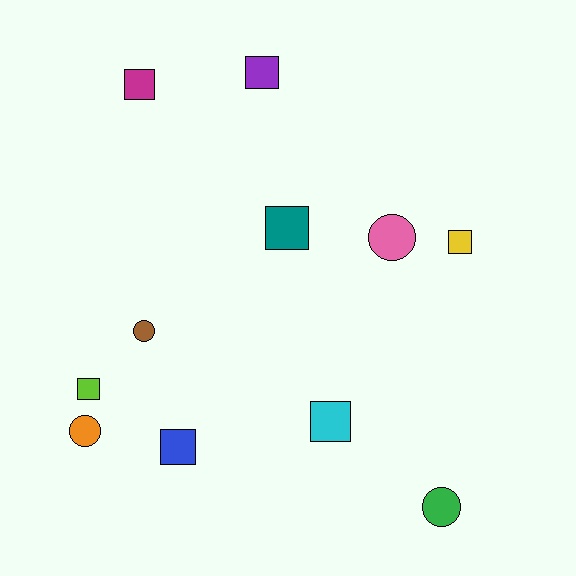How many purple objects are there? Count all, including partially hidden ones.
There is 1 purple object.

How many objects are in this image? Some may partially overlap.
There are 11 objects.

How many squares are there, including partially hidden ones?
There are 7 squares.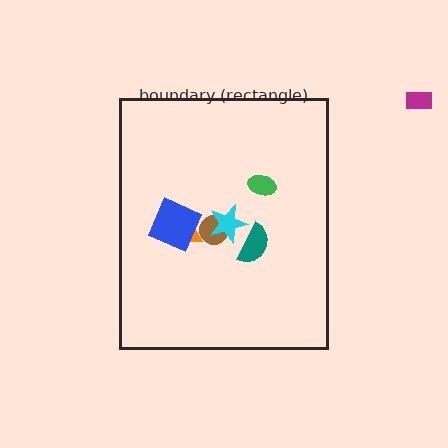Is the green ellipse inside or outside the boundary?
Inside.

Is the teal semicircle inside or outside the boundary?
Inside.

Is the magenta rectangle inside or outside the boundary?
Outside.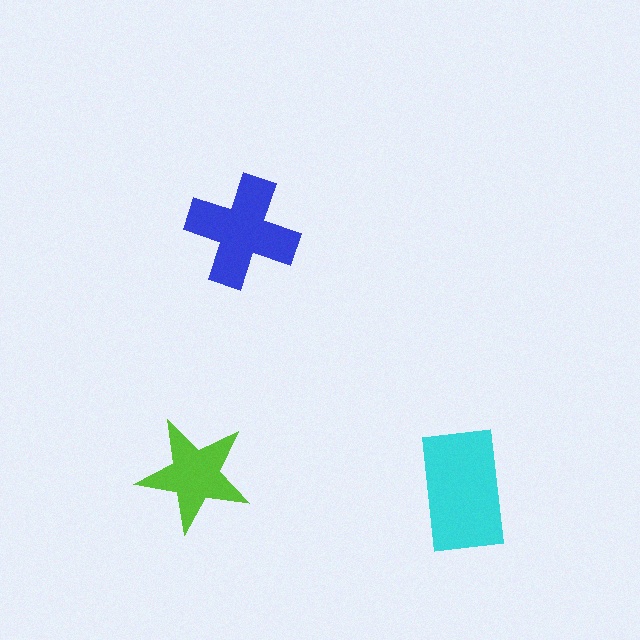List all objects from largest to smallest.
The cyan rectangle, the blue cross, the lime star.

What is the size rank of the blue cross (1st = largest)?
2nd.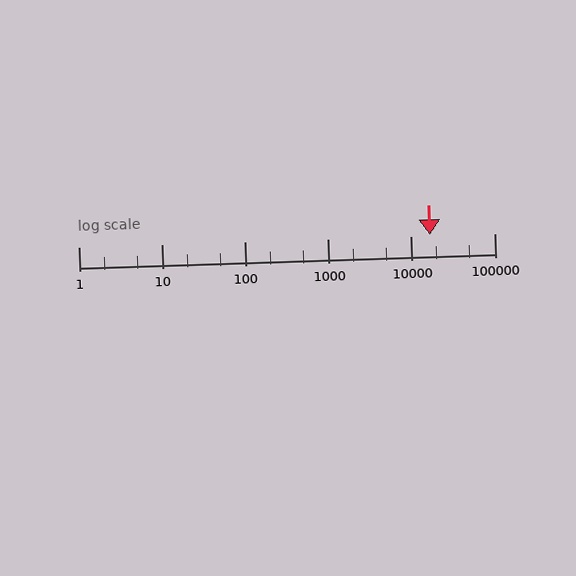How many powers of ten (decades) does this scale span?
The scale spans 5 decades, from 1 to 100000.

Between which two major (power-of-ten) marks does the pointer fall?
The pointer is between 10000 and 100000.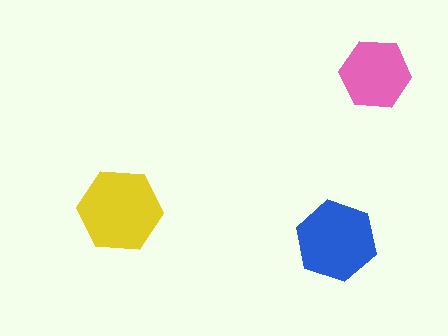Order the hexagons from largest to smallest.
the yellow one, the blue one, the pink one.